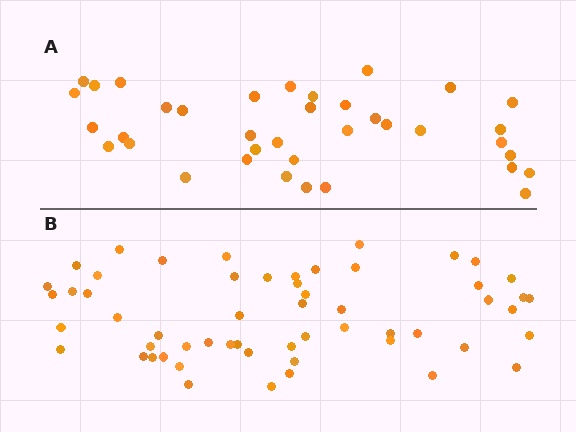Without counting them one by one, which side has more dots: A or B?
Region B (the bottom region) has more dots.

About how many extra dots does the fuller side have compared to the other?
Region B has approximately 20 more dots than region A.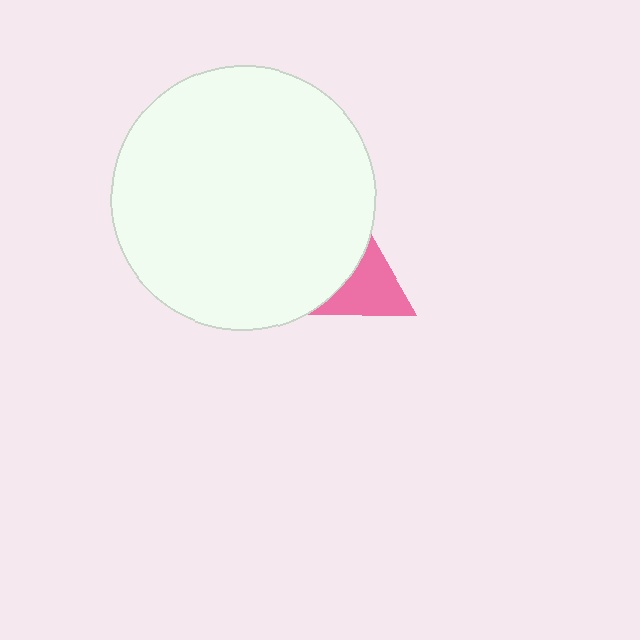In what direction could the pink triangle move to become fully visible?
The pink triangle could move right. That would shift it out from behind the white circle entirely.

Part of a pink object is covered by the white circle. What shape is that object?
It is a triangle.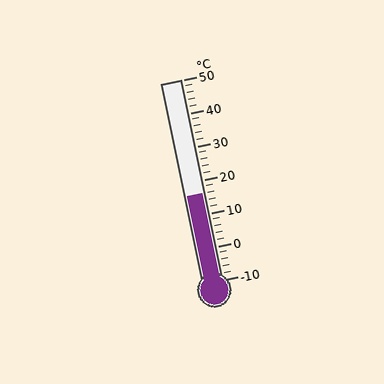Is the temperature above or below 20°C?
The temperature is below 20°C.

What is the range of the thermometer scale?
The thermometer scale ranges from -10°C to 50°C.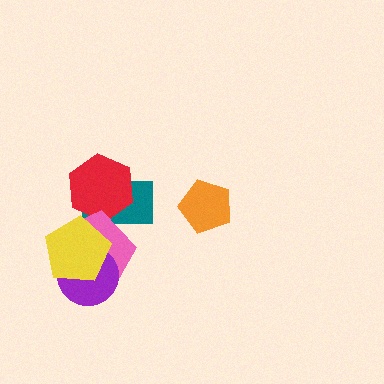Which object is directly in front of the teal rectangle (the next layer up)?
The red hexagon is directly in front of the teal rectangle.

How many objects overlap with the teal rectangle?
3 objects overlap with the teal rectangle.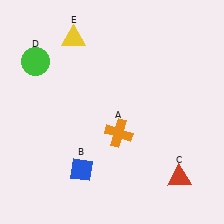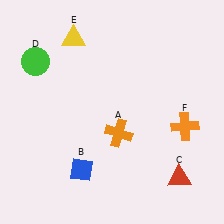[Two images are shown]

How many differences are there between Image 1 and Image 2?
There is 1 difference between the two images.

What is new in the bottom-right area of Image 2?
An orange cross (F) was added in the bottom-right area of Image 2.